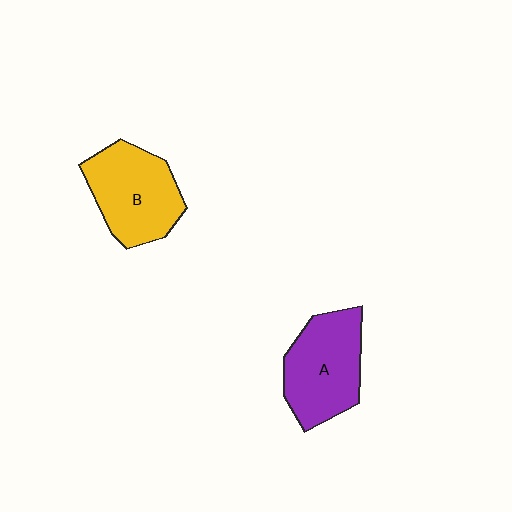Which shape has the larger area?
Shape B (yellow).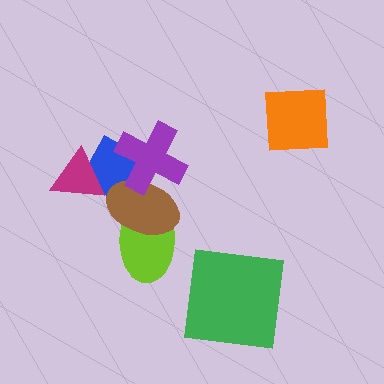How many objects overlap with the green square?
0 objects overlap with the green square.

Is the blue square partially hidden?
Yes, it is partially covered by another shape.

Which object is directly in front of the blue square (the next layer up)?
The brown ellipse is directly in front of the blue square.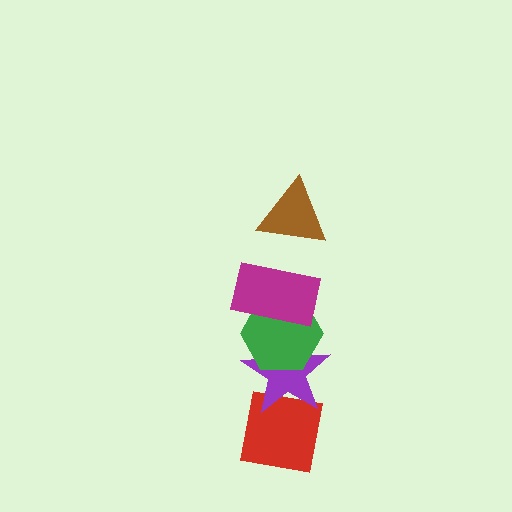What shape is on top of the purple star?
The green hexagon is on top of the purple star.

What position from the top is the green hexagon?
The green hexagon is 3rd from the top.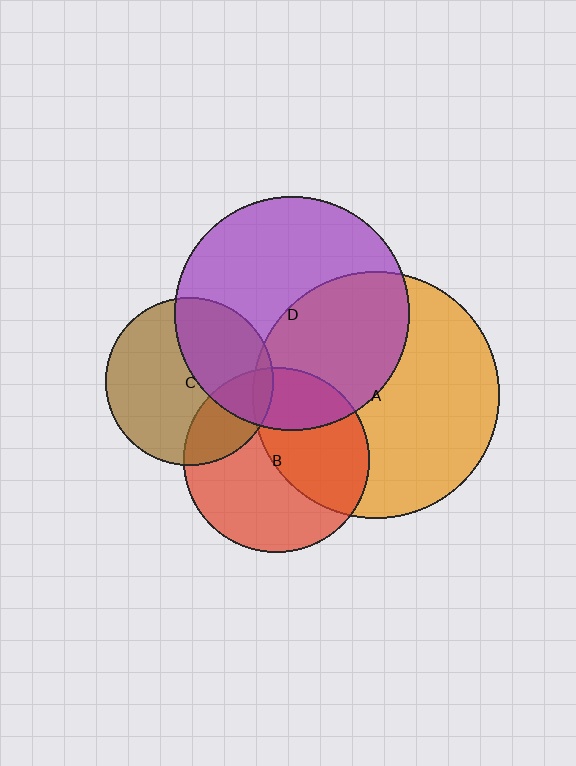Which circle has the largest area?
Circle A (orange).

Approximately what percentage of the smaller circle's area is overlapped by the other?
Approximately 25%.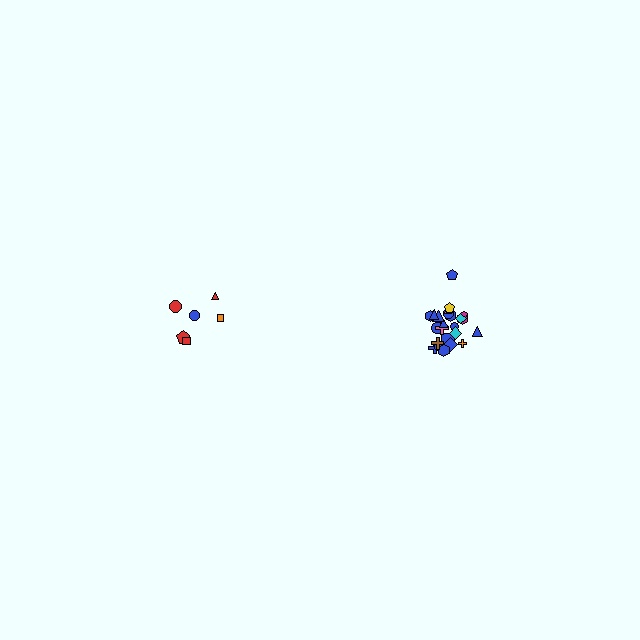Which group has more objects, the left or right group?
The right group.